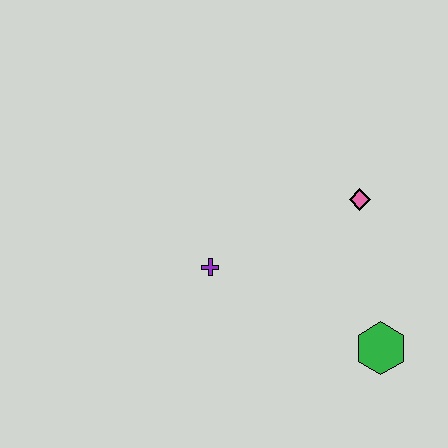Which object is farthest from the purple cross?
The green hexagon is farthest from the purple cross.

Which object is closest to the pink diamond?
The green hexagon is closest to the pink diamond.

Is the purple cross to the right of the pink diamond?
No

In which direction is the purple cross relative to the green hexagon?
The purple cross is to the left of the green hexagon.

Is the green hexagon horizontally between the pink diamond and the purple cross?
No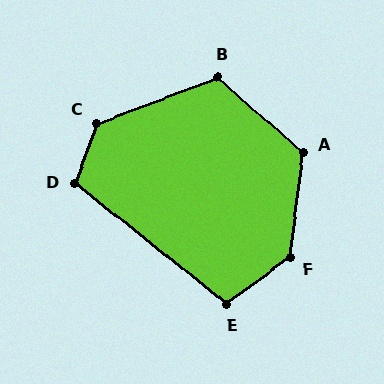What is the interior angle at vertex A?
Approximately 124 degrees (obtuse).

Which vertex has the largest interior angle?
F, at approximately 134 degrees.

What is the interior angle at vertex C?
Approximately 131 degrees (obtuse).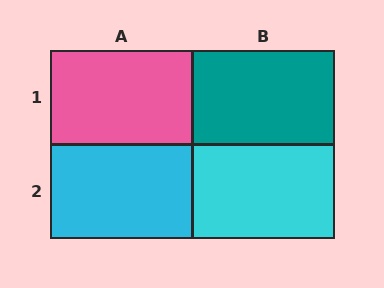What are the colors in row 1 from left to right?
Pink, teal.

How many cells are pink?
1 cell is pink.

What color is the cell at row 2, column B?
Cyan.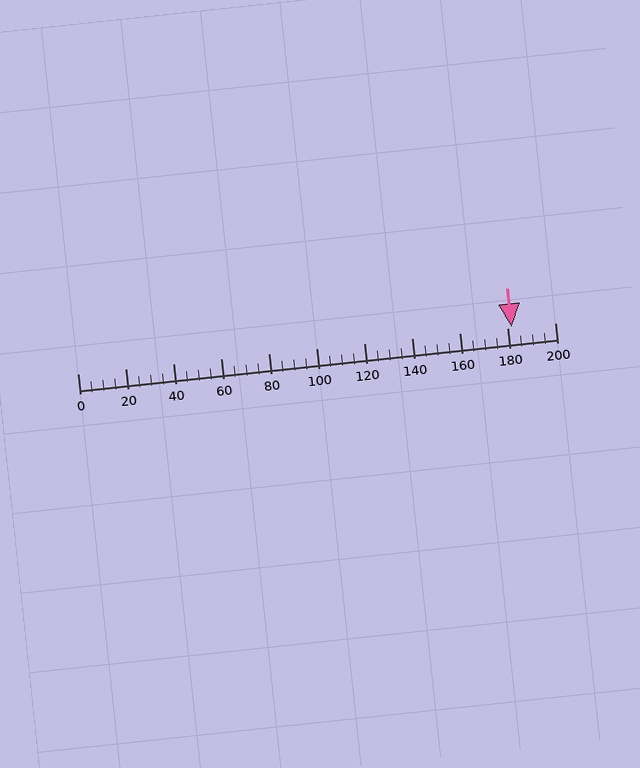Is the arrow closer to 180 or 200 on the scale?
The arrow is closer to 180.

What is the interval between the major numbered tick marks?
The major tick marks are spaced 20 units apart.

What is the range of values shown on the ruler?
The ruler shows values from 0 to 200.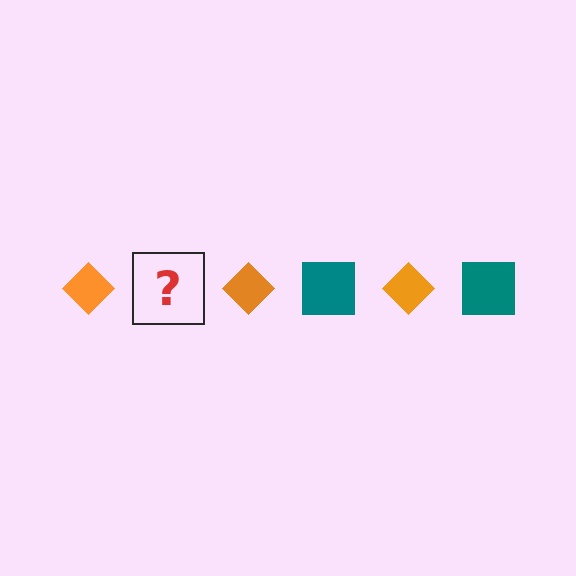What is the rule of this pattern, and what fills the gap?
The rule is that the pattern alternates between orange diamond and teal square. The gap should be filled with a teal square.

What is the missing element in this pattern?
The missing element is a teal square.